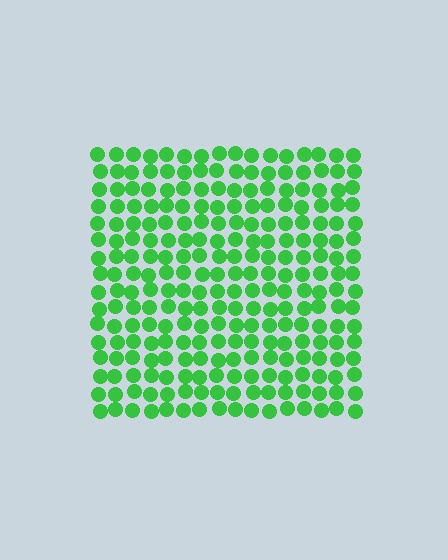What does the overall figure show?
The overall figure shows a square.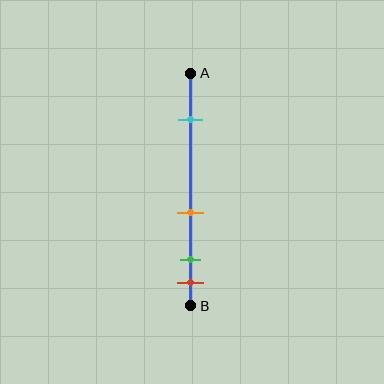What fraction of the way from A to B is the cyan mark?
The cyan mark is approximately 20% (0.2) of the way from A to B.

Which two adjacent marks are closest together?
The green and red marks are the closest adjacent pair.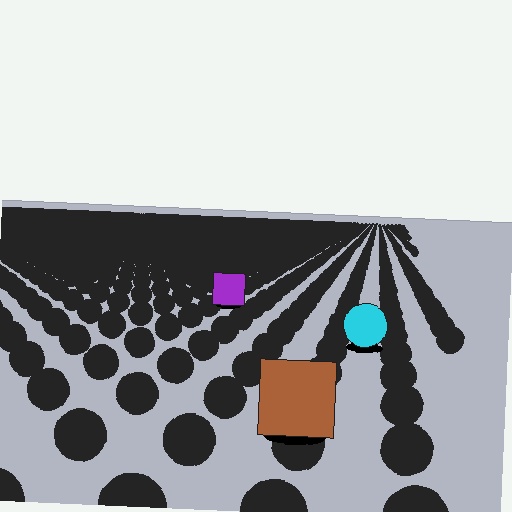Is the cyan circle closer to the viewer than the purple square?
Yes. The cyan circle is closer — you can tell from the texture gradient: the ground texture is coarser near it.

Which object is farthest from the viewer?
The purple square is farthest from the viewer. It appears smaller and the ground texture around it is denser.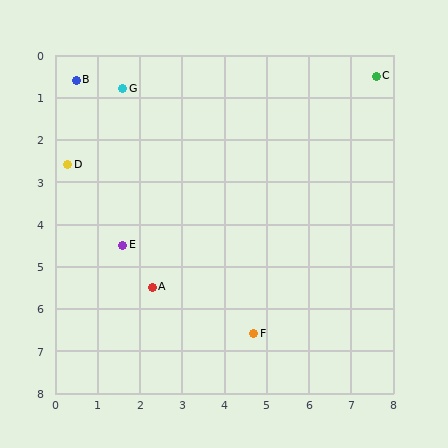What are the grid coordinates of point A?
Point A is at approximately (2.3, 5.5).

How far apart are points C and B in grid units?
Points C and B are about 7.1 grid units apart.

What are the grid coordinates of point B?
Point B is at approximately (0.5, 0.6).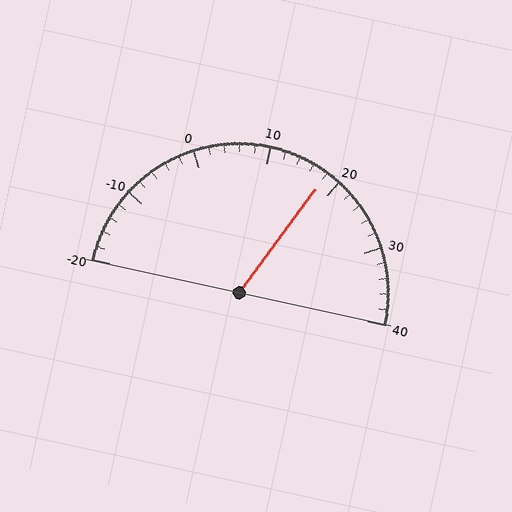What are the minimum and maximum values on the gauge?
The gauge ranges from -20 to 40.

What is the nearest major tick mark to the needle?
The nearest major tick mark is 20.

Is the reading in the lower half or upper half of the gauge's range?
The reading is in the upper half of the range (-20 to 40).